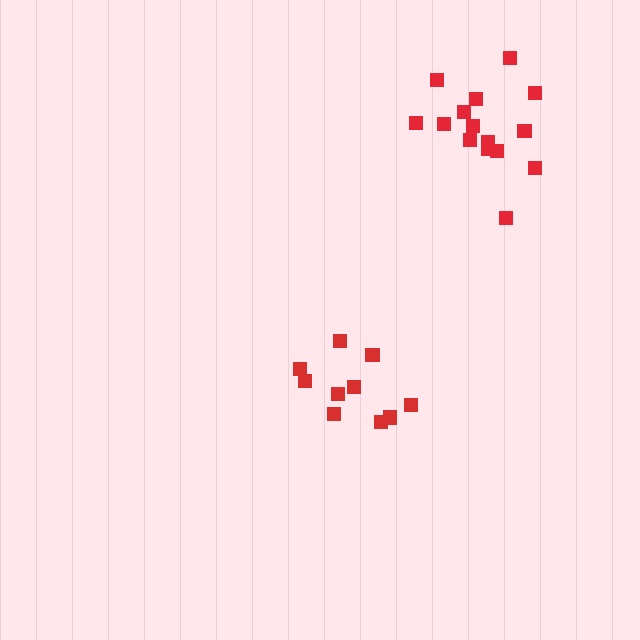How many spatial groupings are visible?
There are 2 spatial groupings.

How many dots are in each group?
Group 1: 10 dots, Group 2: 15 dots (25 total).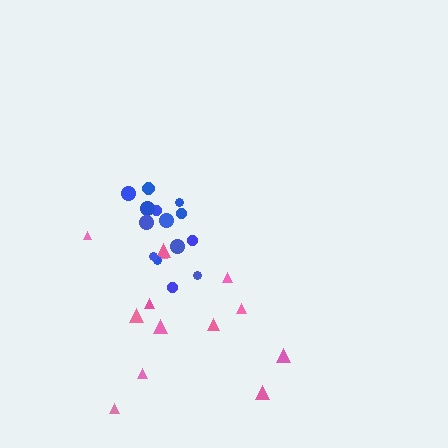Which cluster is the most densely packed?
Blue.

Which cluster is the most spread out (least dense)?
Pink.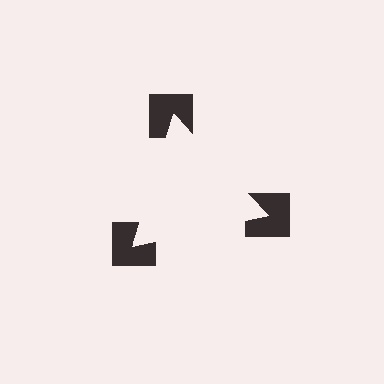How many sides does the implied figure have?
3 sides.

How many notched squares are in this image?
There are 3 — one at each vertex of the illusory triangle.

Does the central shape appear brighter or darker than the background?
It typically appears slightly brighter than the background, even though no actual brightness change is drawn.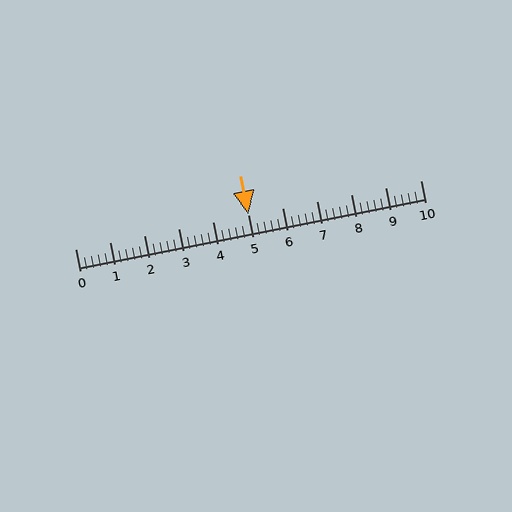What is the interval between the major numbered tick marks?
The major tick marks are spaced 1 units apart.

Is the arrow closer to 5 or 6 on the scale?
The arrow is closer to 5.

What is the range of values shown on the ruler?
The ruler shows values from 0 to 10.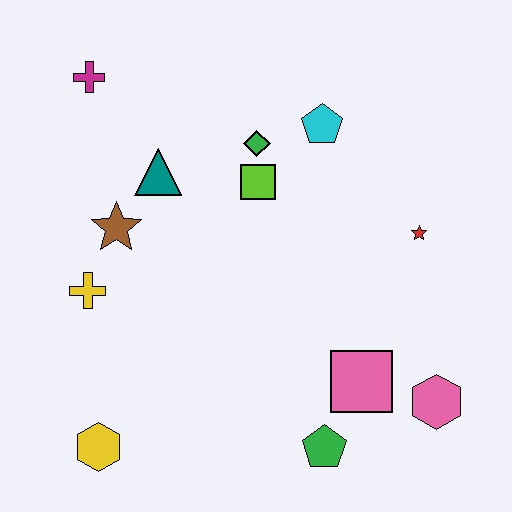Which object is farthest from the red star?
The yellow hexagon is farthest from the red star.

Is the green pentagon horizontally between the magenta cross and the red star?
Yes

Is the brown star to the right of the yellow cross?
Yes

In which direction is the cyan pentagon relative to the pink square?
The cyan pentagon is above the pink square.